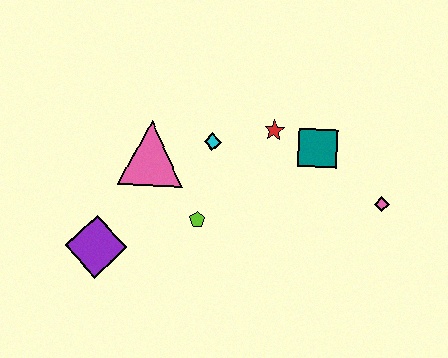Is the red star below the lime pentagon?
No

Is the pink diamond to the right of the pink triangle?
Yes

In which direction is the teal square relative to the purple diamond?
The teal square is to the right of the purple diamond.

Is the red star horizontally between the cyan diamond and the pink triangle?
No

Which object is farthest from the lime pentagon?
The pink diamond is farthest from the lime pentagon.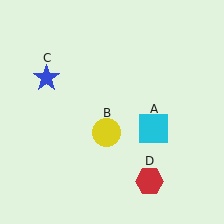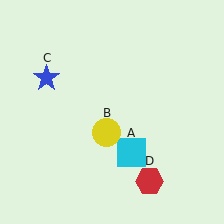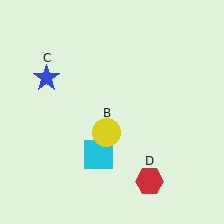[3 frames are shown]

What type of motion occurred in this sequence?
The cyan square (object A) rotated clockwise around the center of the scene.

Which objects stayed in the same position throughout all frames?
Yellow circle (object B) and blue star (object C) and red hexagon (object D) remained stationary.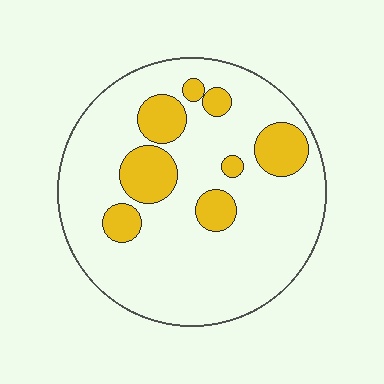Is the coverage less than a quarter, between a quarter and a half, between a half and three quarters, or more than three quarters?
Less than a quarter.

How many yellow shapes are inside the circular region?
8.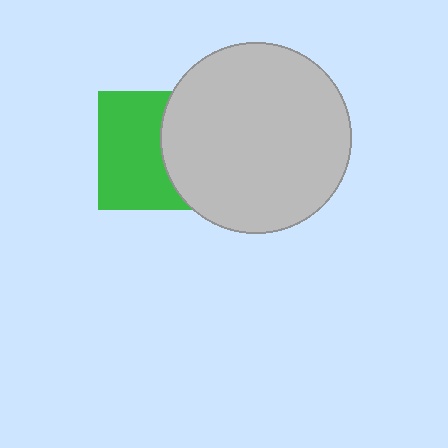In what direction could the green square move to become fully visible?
The green square could move left. That would shift it out from behind the light gray circle entirely.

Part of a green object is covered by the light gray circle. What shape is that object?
It is a square.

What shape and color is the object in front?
The object in front is a light gray circle.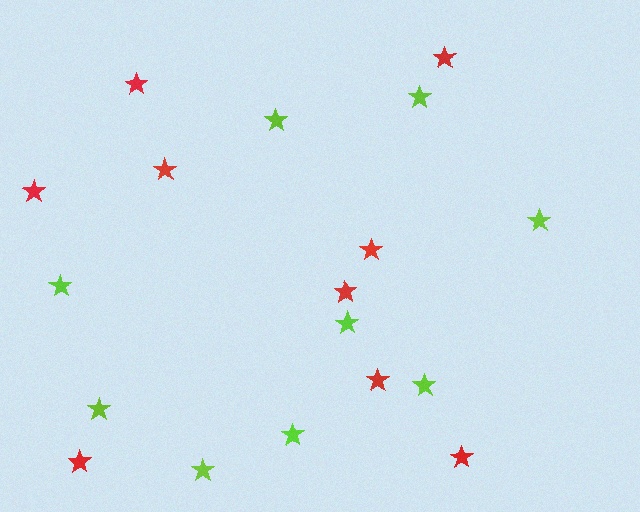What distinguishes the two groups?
There are 2 groups: one group of lime stars (9) and one group of red stars (9).